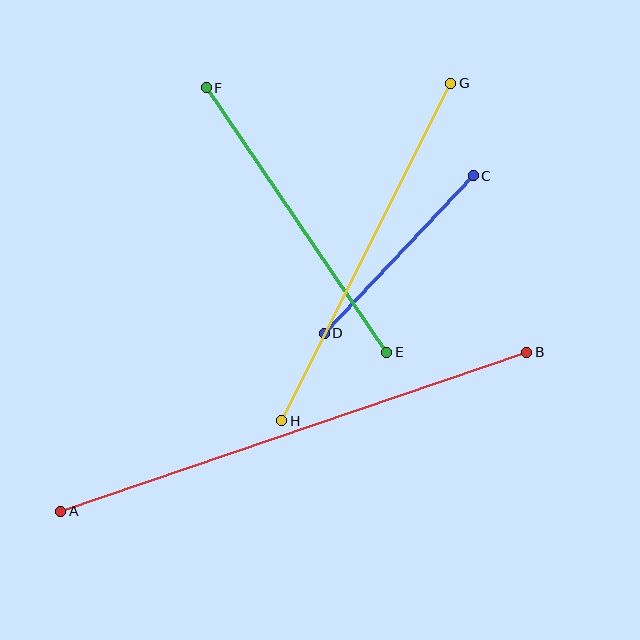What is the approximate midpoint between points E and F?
The midpoint is at approximately (297, 220) pixels.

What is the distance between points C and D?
The distance is approximately 217 pixels.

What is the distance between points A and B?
The distance is approximately 492 pixels.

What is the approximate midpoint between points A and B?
The midpoint is at approximately (294, 432) pixels.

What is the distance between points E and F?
The distance is approximately 320 pixels.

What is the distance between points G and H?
The distance is approximately 378 pixels.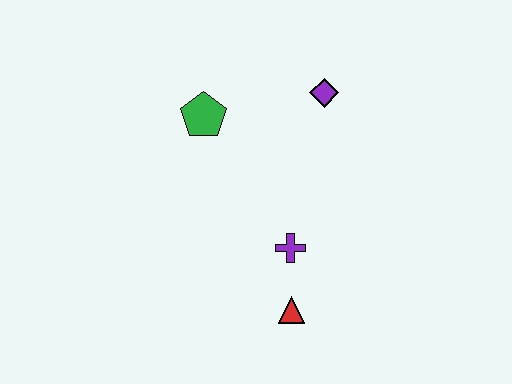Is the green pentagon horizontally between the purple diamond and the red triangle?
No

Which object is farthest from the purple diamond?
The red triangle is farthest from the purple diamond.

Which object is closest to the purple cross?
The red triangle is closest to the purple cross.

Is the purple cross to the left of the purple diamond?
Yes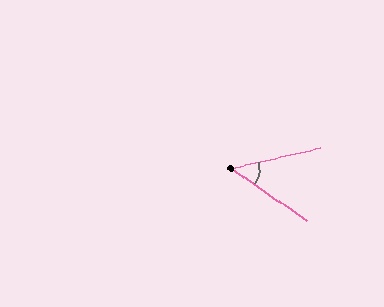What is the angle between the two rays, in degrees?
Approximately 47 degrees.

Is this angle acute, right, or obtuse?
It is acute.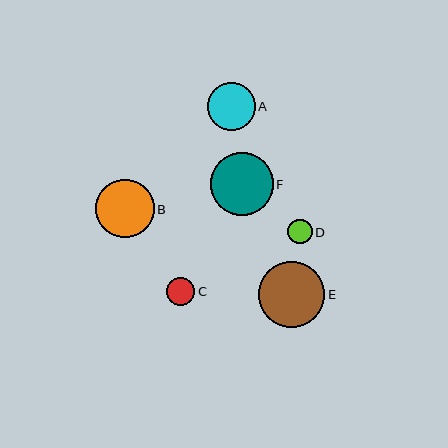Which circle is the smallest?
Circle D is the smallest with a size of approximately 24 pixels.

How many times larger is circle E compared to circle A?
Circle E is approximately 1.4 times the size of circle A.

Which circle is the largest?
Circle E is the largest with a size of approximately 66 pixels.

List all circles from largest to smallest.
From largest to smallest: E, F, B, A, C, D.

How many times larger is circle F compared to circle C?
Circle F is approximately 2.2 times the size of circle C.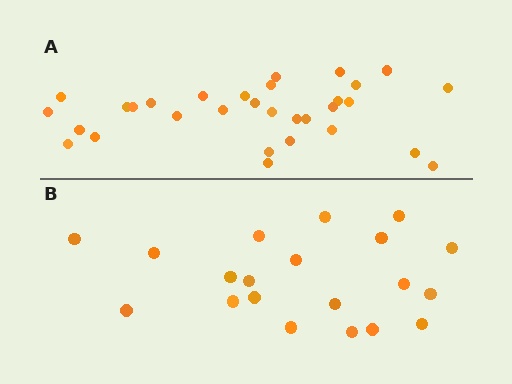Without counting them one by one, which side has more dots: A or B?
Region A (the top region) has more dots.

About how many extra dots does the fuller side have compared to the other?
Region A has roughly 12 or so more dots than region B.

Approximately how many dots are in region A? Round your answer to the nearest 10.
About 30 dots. (The exact count is 31, which rounds to 30.)